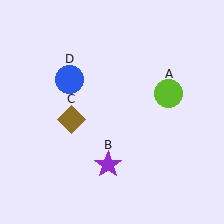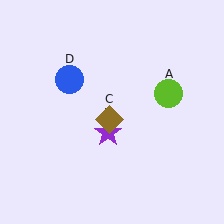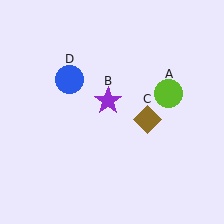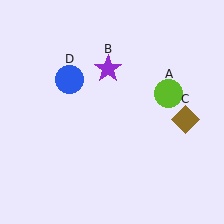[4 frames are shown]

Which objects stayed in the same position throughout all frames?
Lime circle (object A) and blue circle (object D) remained stationary.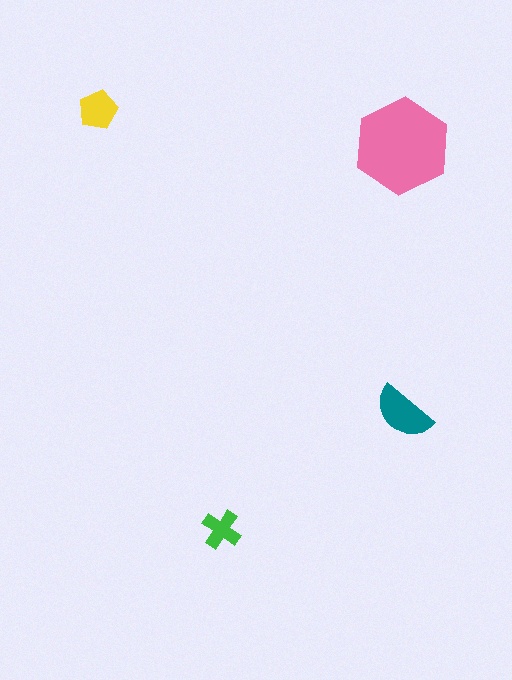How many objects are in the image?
There are 4 objects in the image.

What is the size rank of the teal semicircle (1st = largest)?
2nd.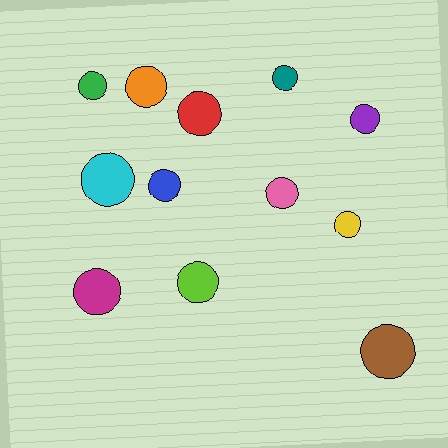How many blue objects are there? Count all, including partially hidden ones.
There is 1 blue object.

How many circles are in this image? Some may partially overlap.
There are 12 circles.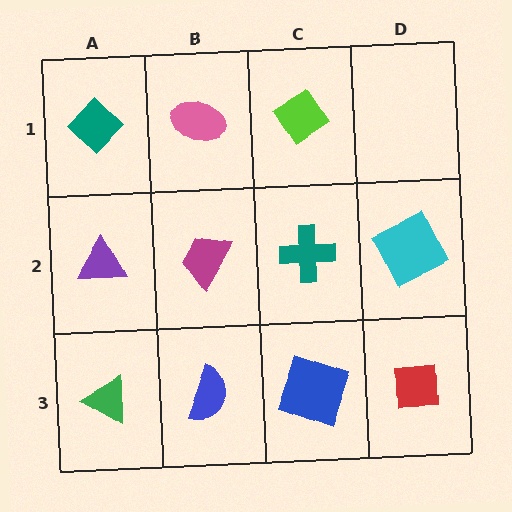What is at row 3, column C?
A blue square.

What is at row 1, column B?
A pink ellipse.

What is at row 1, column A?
A teal diamond.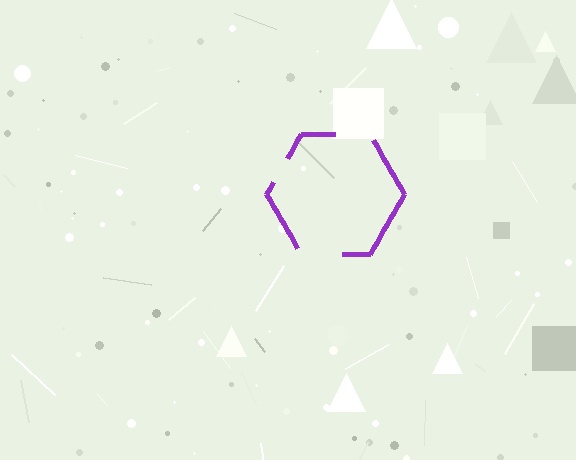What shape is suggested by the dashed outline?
The dashed outline suggests a hexagon.